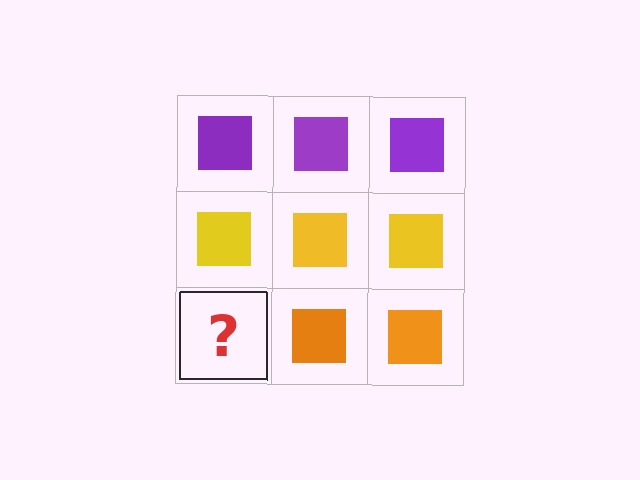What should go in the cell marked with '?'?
The missing cell should contain an orange square.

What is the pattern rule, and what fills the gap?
The rule is that each row has a consistent color. The gap should be filled with an orange square.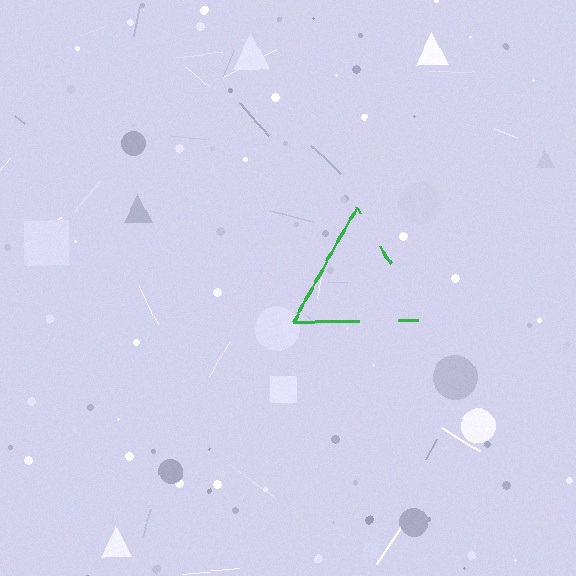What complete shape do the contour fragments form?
The contour fragments form a triangle.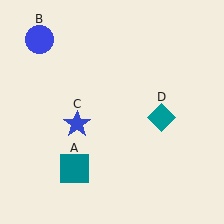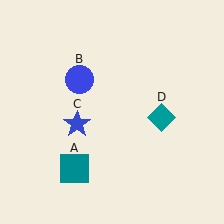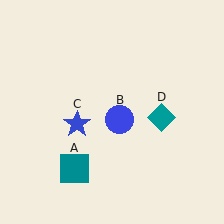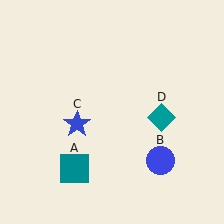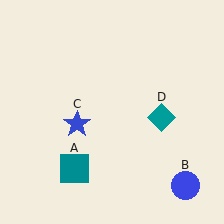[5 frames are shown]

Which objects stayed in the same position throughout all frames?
Teal square (object A) and blue star (object C) and teal diamond (object D) remained stationary.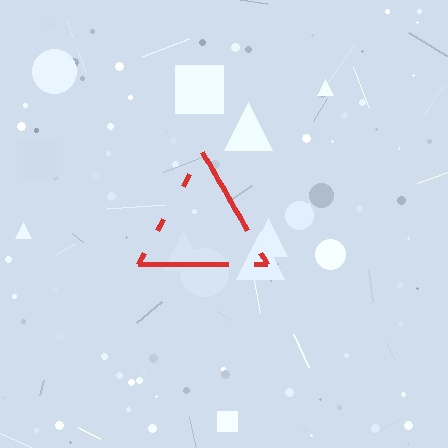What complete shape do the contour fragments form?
The contour fragments form a triangle.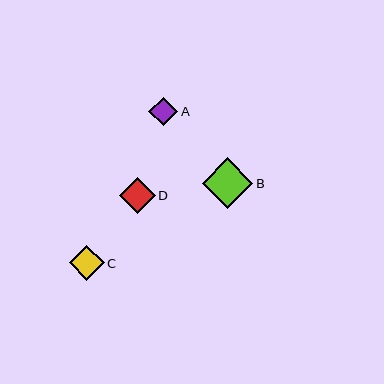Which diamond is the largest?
Diamond B is the largest with a size of approximately 50 pixels.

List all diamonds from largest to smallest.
From largest to smallest: B, D, C, A.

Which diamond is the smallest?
Diamond A is the smallest with a size of approximately 29 pixels.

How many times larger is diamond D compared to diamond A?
Diamond D is approximately 1.2 times the size of diamond A.